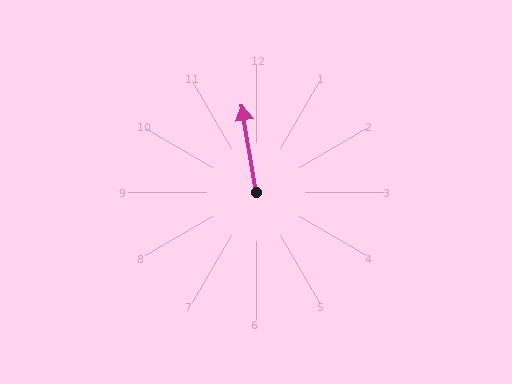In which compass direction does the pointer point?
North.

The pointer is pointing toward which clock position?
Roughly 12 o'clock.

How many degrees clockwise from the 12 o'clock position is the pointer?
Approximately 351 degrees.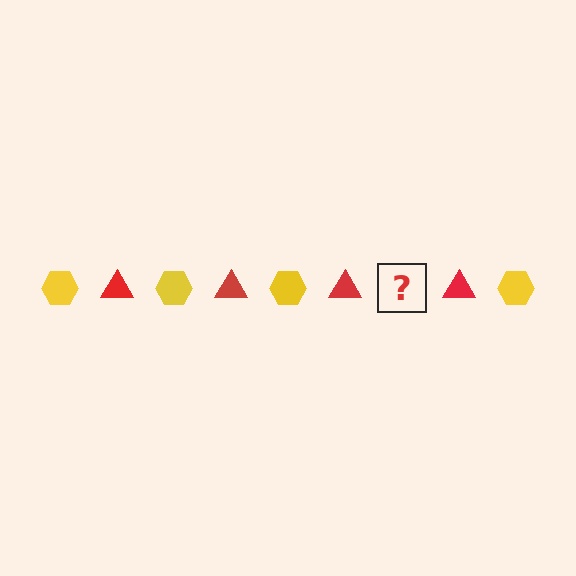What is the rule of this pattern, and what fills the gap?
The rule is that the pattern alternates between yellow hexagon and red triangle. The gap should be filled with a yellow hexagon.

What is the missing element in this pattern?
The missing element is a yellow hexagon.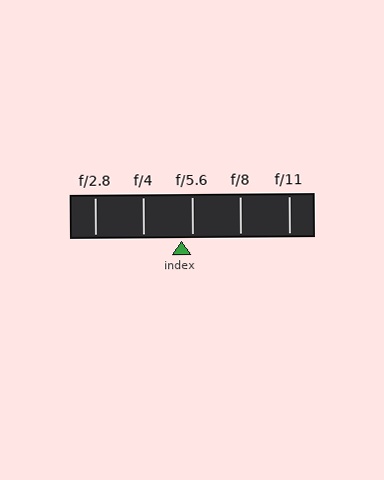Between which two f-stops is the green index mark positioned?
The index mark is between f/4 and f/5.6.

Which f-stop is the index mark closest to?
The index mark is closest to f/5.6.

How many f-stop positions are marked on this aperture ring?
There are 5 f-stop positions marked.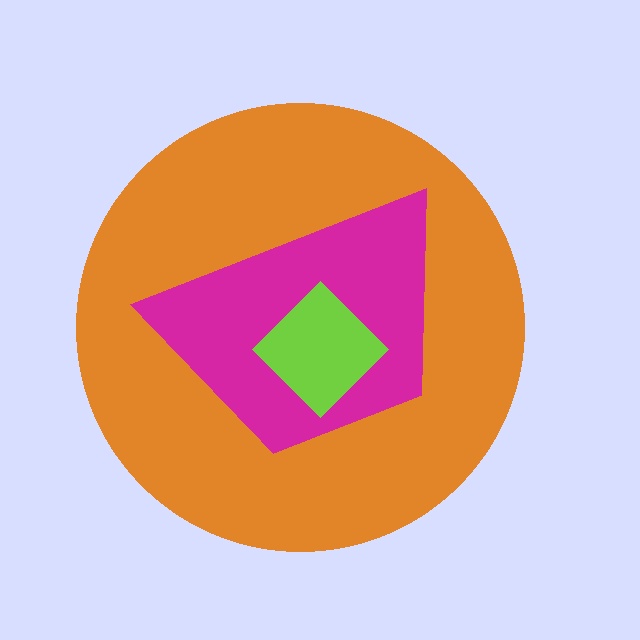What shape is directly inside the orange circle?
The magenta trapezoid.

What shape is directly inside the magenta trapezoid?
The lime diamond.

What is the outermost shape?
The orange circle.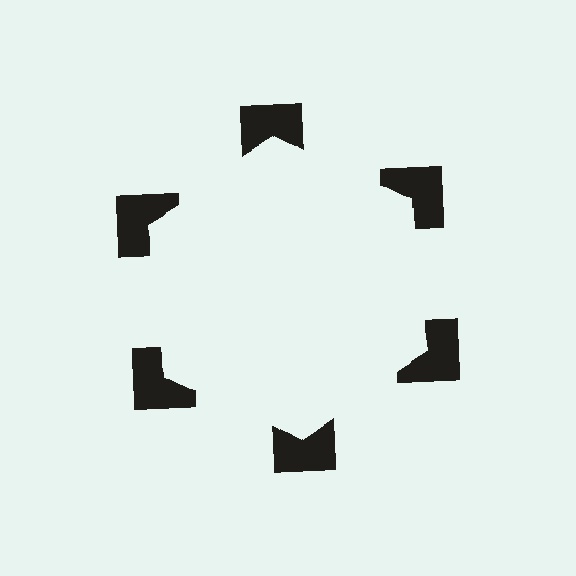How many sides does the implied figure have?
6 sides.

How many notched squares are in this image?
There are 6 — one at each vertex of the illusory hexagon.